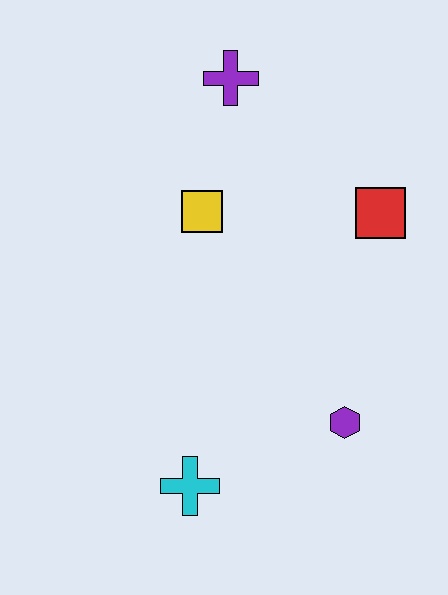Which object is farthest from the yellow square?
The cyan cross is farthest from the yellow square.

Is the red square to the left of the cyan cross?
No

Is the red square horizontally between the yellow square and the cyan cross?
No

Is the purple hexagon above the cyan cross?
Yes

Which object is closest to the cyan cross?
The purple hexagon is closest to the cyan cross.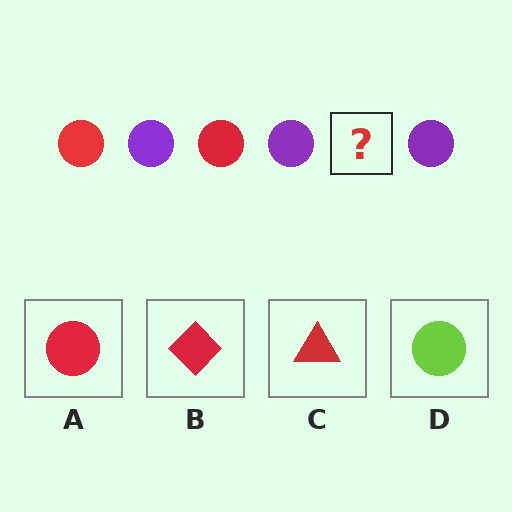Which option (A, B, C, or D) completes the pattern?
A.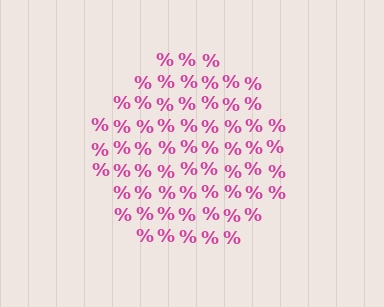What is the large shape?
The large shape is a circle.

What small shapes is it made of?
It is made of small percent signs.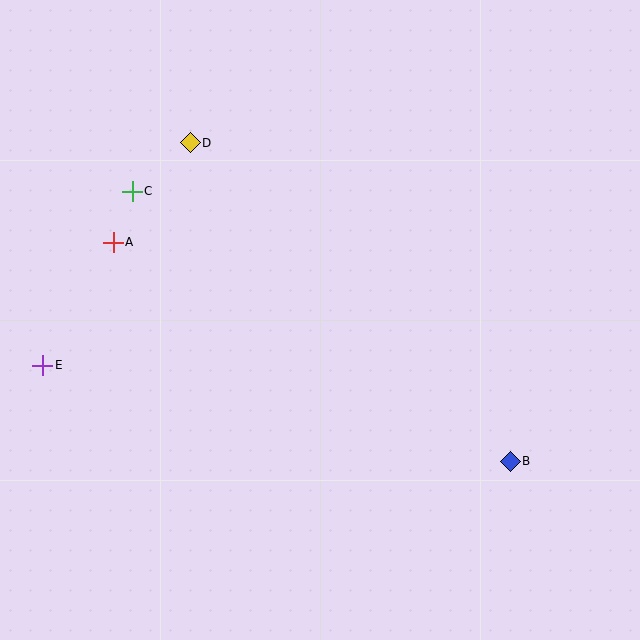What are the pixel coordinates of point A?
Point A is at (113, 242).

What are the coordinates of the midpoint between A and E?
The midpoint between A and E is at (78, 304).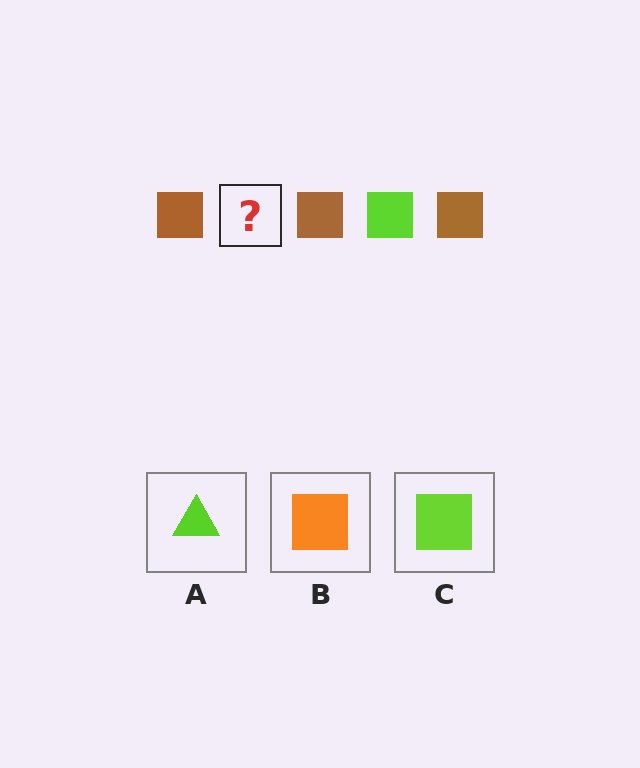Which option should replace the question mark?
Option C.